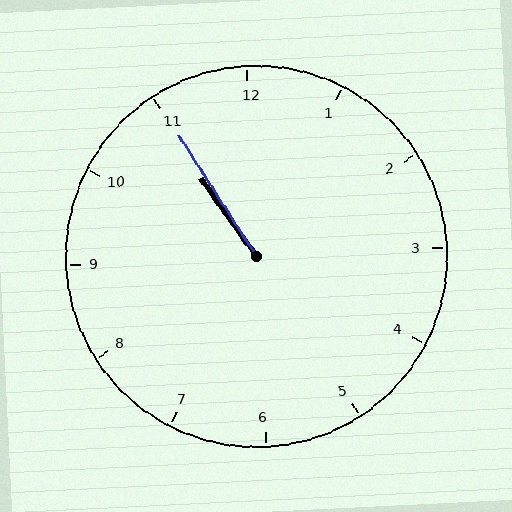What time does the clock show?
10:55.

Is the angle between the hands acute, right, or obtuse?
It is acute.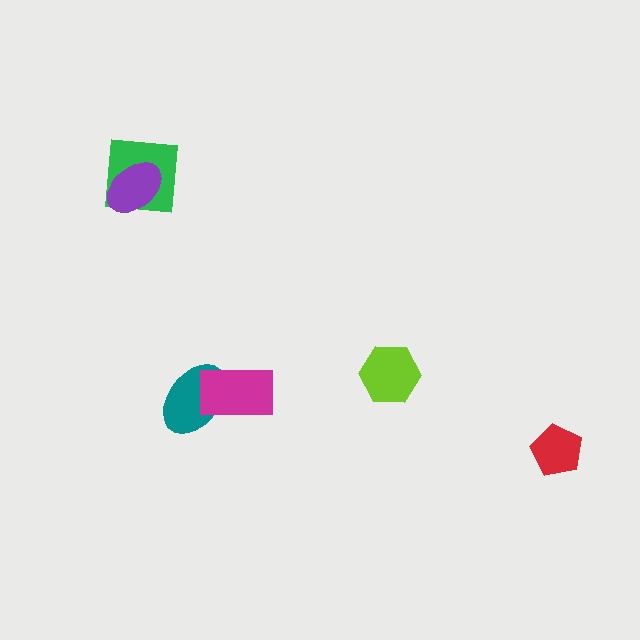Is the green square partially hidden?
Yes, it is partially covered by another shape.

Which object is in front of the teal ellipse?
The magenta rectangle is in front of the teal ellipse.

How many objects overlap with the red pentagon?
0 objects overlap with the red pentagon.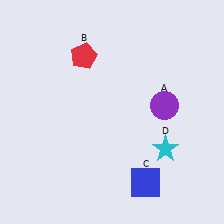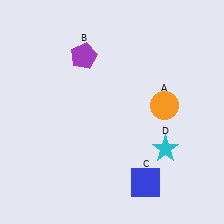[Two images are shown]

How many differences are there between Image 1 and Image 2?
There are 2 differences between the two images.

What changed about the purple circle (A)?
In Image 1, A is purple. In Image 2, it changed to orange.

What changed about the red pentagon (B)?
In Image 1, B is red. In Image 2, it changed to purple.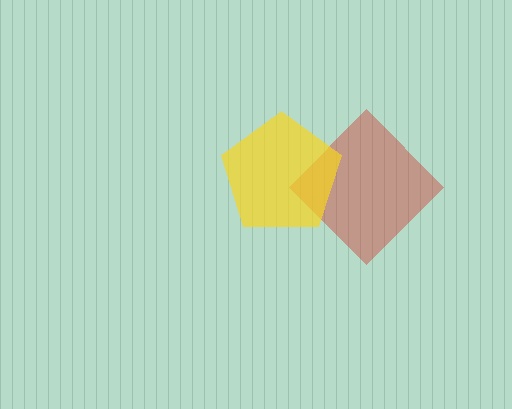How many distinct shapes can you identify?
There are 2 distinct shapes: a red diamond, a yellow pentagon.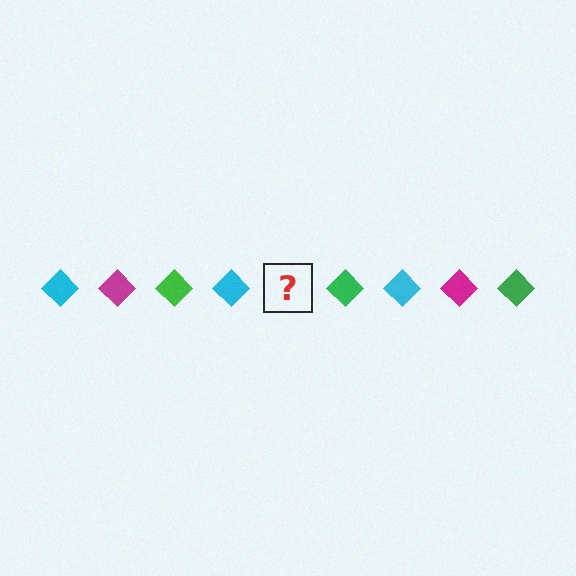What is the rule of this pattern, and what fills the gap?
The rule is that the pattern cycles through cyan, magenta, green diamonds. The gap should be filled with a magenta diamond.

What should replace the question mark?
The question mark should be replaced with a magenta diamond.